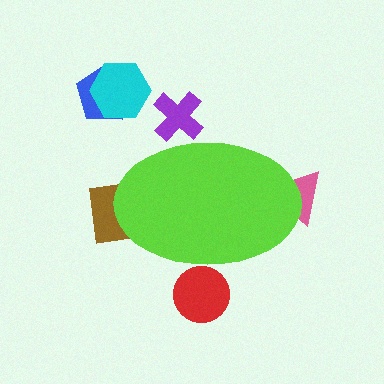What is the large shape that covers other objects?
A lime ellipse.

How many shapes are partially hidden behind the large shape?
4 shapes are partially hidden.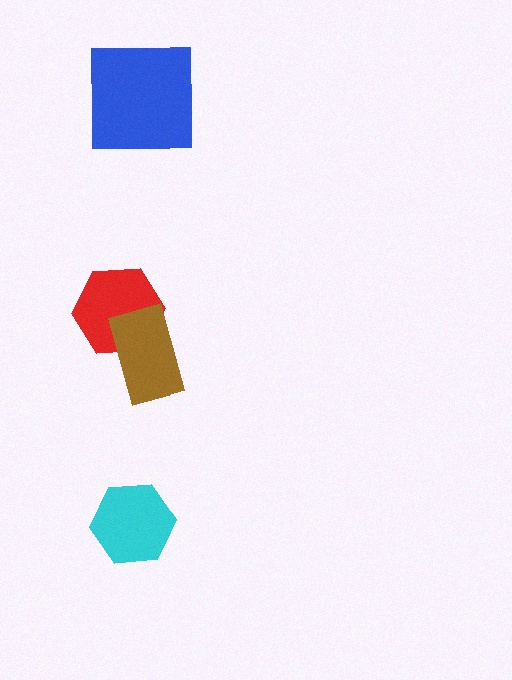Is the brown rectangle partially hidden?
No, no other shape covers it.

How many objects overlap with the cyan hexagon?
0 objects overlap with the cyan hexagon.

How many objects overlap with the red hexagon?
1 object overlaps with the red hexagon.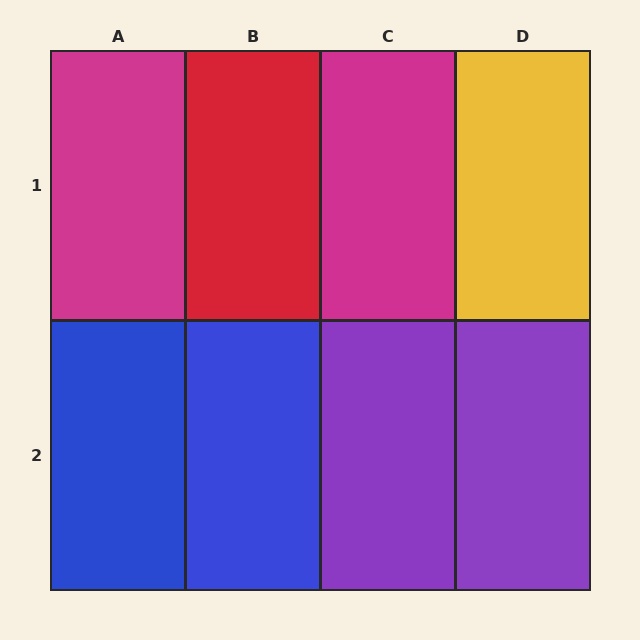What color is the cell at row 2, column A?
Blue.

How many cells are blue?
2 cells are blue.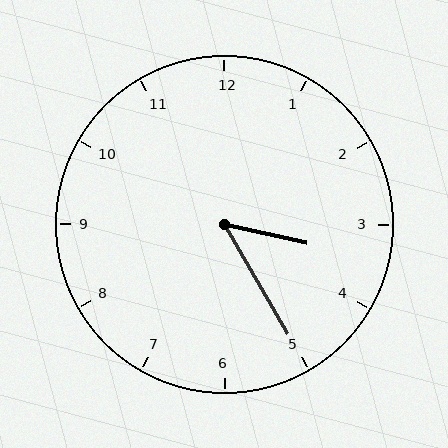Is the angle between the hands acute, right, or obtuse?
It is acute.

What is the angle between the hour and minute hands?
Approximately 48 degrees.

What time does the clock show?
3:25.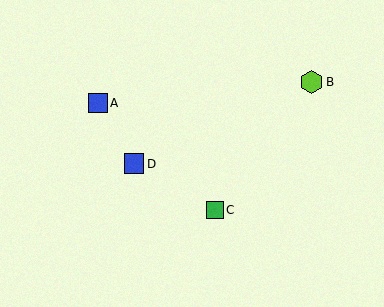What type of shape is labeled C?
Shape C is a green square.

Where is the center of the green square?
The center of the green square is at (215, 210).